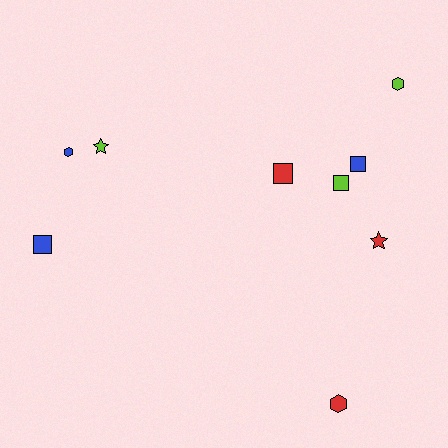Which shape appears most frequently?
Square, with 4 objects.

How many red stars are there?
There is 1 red star.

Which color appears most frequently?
Blue, with 3 objects.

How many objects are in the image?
There are 9 objects.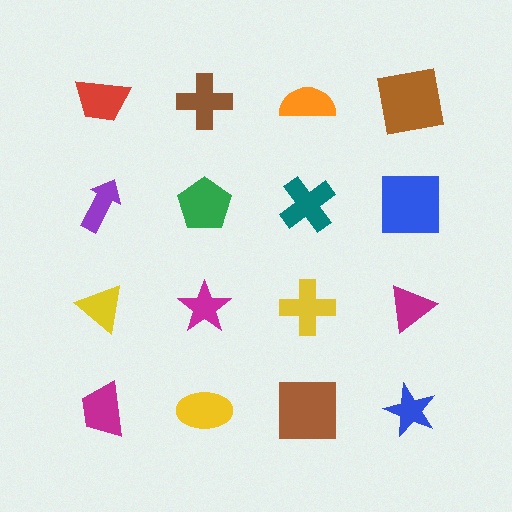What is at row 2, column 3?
A teal cross.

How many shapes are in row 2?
4 shapes.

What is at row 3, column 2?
A magenta star.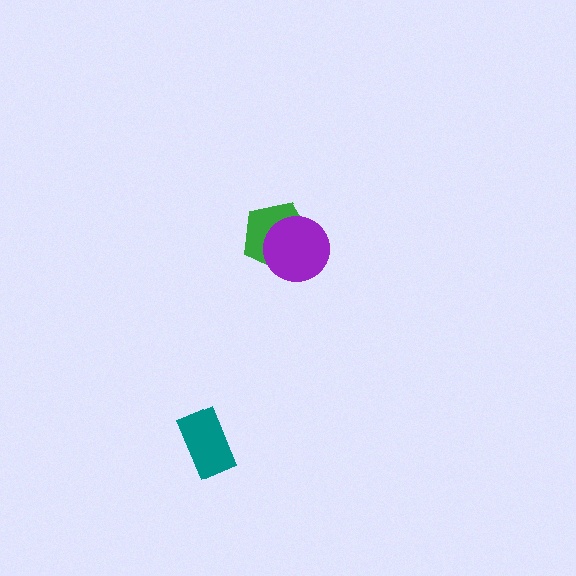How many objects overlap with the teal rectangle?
0 objects overlap with the teal rectangle.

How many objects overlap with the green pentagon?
1 object overlaps with the green pentagon.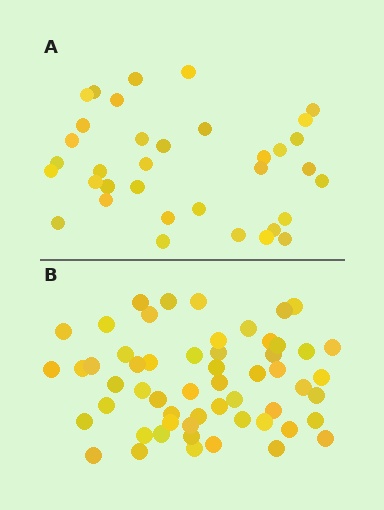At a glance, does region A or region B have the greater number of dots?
Region B (the bottom region) has more dots.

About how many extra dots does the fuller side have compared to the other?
Region B has approximately 20 more dots than region A.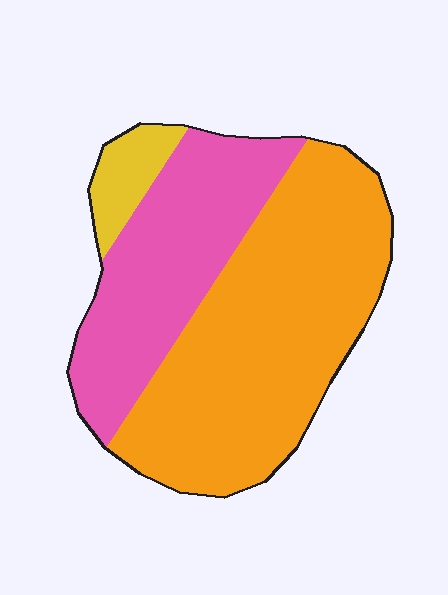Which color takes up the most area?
Orange, at roughly 60%.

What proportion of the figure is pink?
Pink takes up between a quarter and a half of the figure.